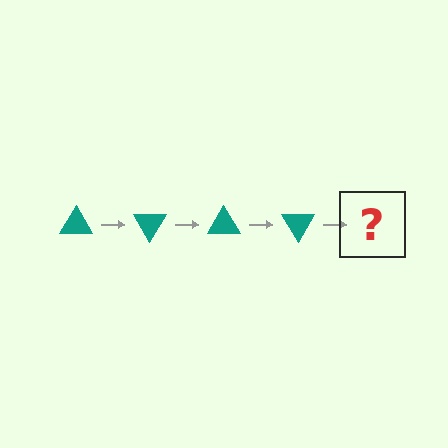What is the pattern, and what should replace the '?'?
The pattern is that the triangle rotates 60 degrees each step. The '?' should be a teal triangle rotated 240 degrees.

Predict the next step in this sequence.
The next step is a teal triangle rotated 240 degrees.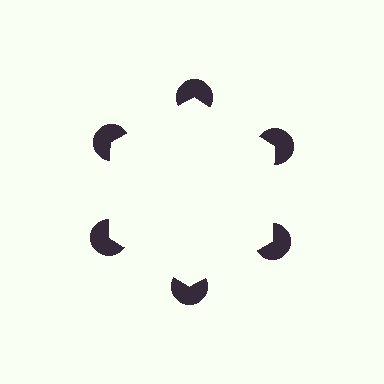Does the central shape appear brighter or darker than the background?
It typically appears slightly brighter than the background, even though no actual brightness change is drawn.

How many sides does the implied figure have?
6 sides.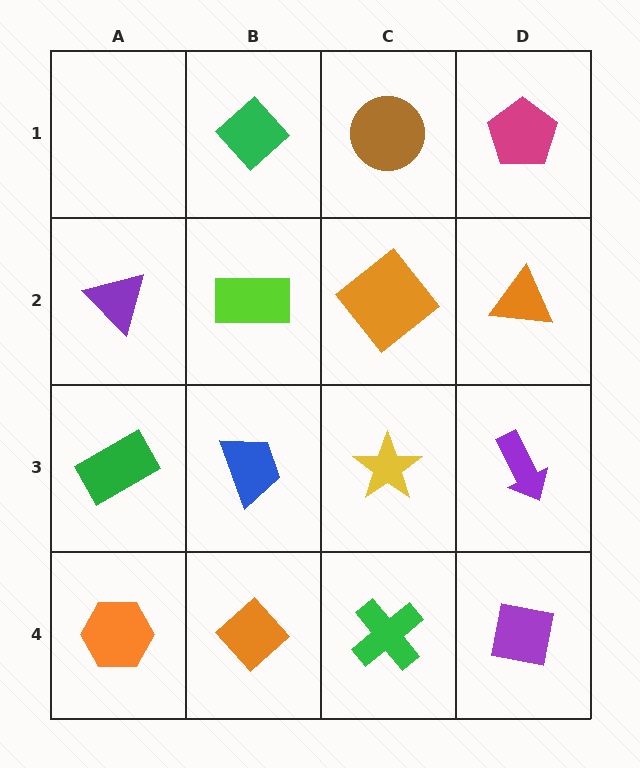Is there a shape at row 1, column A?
No, that cell is empty.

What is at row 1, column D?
A magenta pentagon.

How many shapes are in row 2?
4 shapes.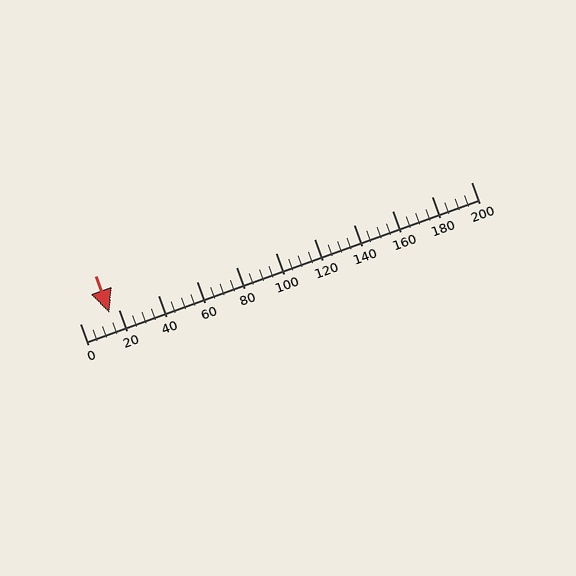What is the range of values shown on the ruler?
The ruler shows values from 0 to 200.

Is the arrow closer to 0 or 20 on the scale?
The arrow is closer to 20.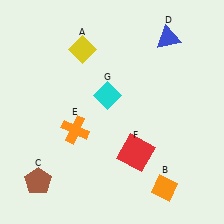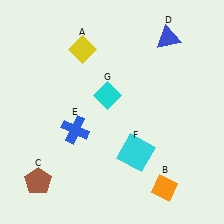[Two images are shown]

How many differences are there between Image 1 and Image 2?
There are 2 differences between the two images.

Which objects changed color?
E changed from orange to blue. F changed from red to cyan.